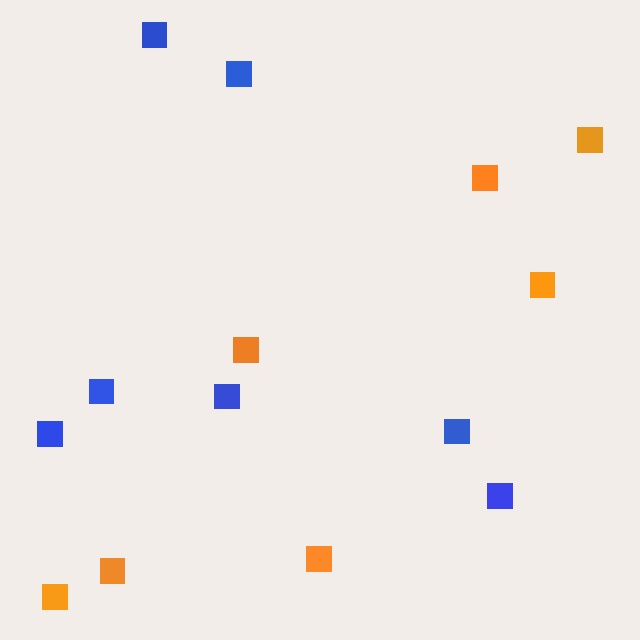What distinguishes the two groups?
There are 2 groups: one group of blue squares (7) and one group of orange squares (7).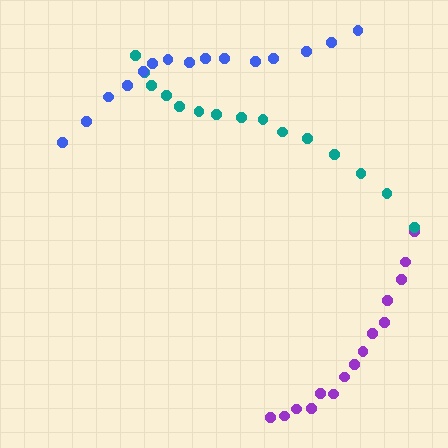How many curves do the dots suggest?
There are 3 distinct paths.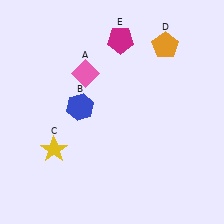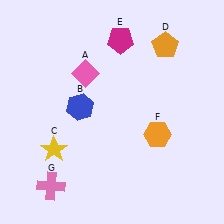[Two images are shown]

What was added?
An orange hexagon (F), a pink cross (G) were added in Image 2.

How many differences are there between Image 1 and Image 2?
There are 2 differences between the two images.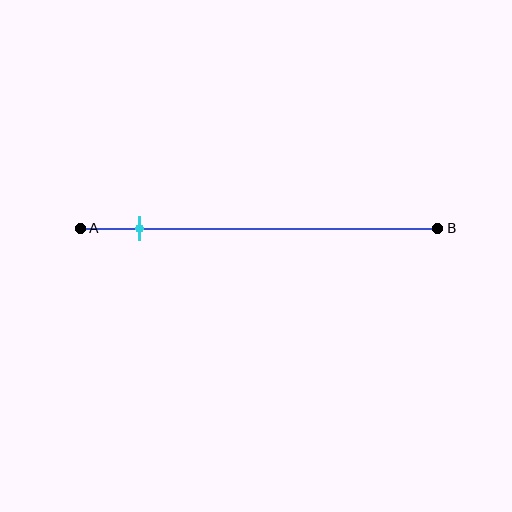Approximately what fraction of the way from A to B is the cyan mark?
The cyan mark is approximately 15% of the way from A to B.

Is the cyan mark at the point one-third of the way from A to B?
No, the mark is at about 15% from A, not at the 33% one-third point.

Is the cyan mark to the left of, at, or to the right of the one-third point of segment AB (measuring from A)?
The cyan mark is to the left of the one-third point of segment AB.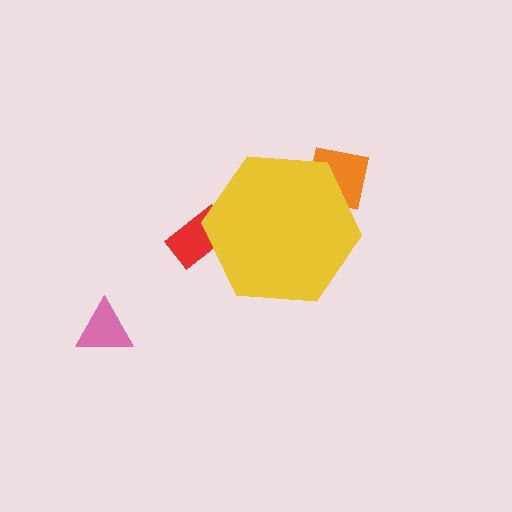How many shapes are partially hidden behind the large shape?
2 shapes are partially hidden.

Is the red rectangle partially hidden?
Yes, the red rectangle is partially hidden behind the yellow hexagon.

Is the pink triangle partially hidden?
No, the pink triangle is fully visible.